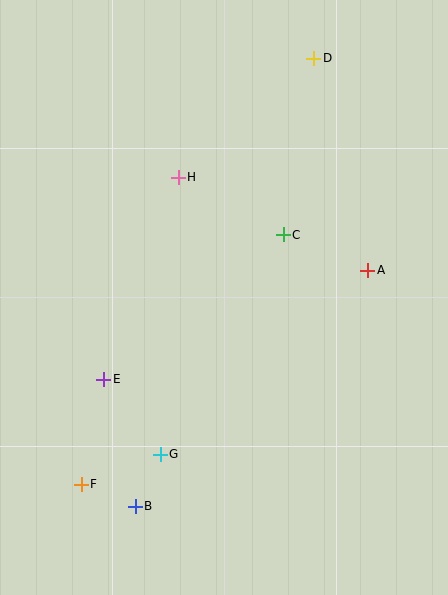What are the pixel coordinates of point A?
Point A is at (367, 270).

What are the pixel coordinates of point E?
Point E is at (104, 379).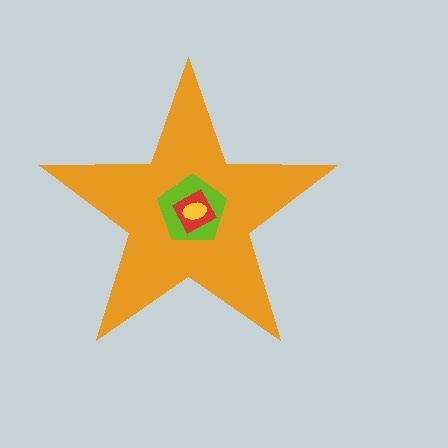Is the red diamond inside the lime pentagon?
Yes.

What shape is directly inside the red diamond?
The yellow ellipse.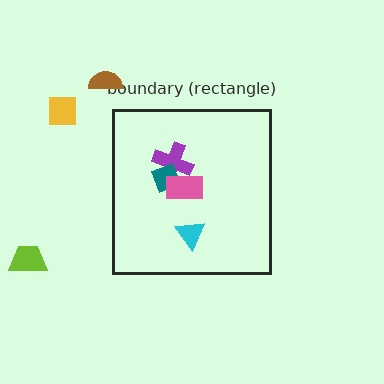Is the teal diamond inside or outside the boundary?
Inside.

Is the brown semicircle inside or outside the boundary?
Outside.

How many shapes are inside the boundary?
4 inside, 3 outside.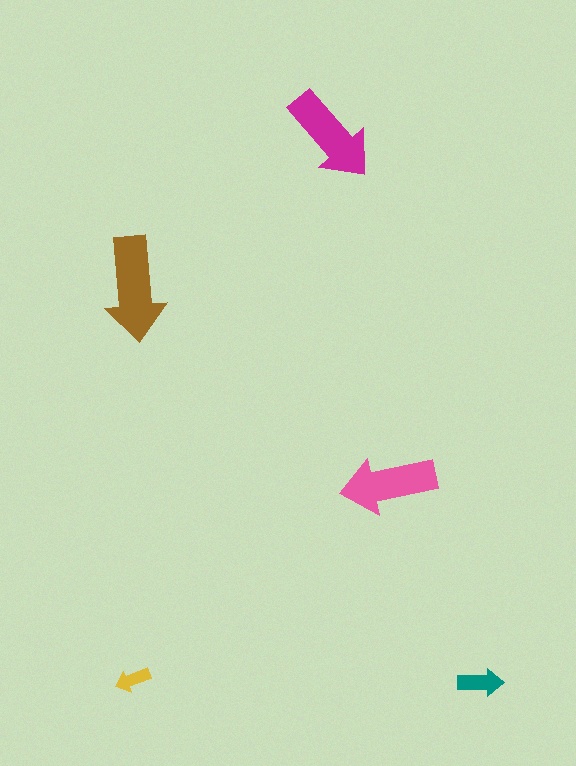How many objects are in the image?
There are 5 objects in the image.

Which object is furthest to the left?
The yellow arrow is leftmost.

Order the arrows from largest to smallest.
the brown one, the magenta one, the pink one, the teal one, the yellow one.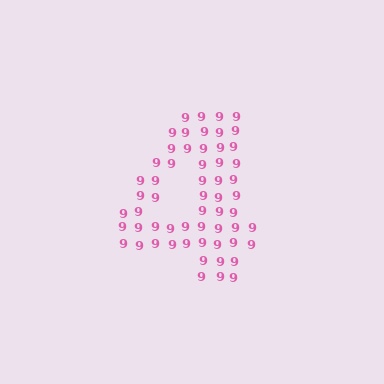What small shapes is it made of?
It is made of small digit 9's.